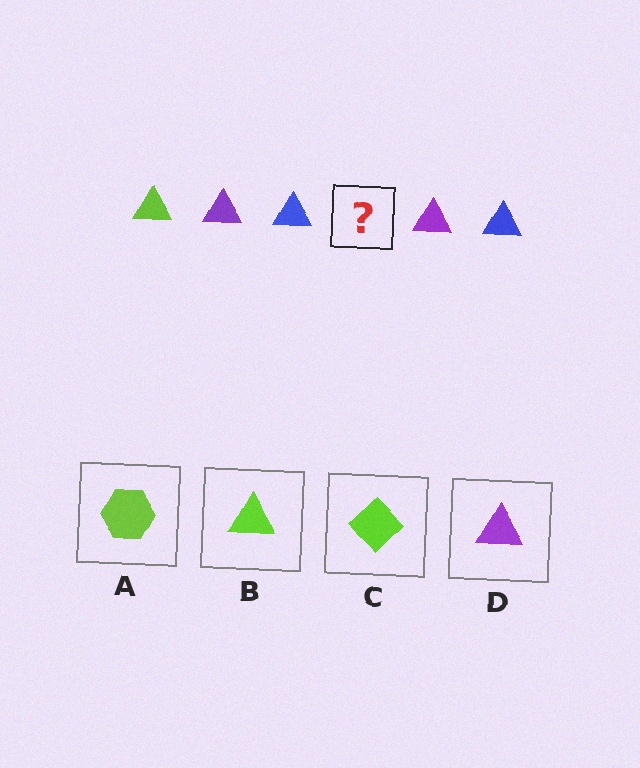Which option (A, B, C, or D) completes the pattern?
B.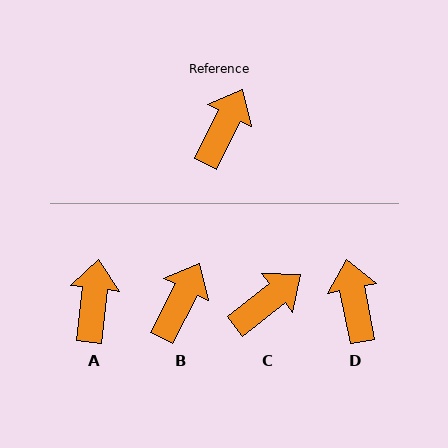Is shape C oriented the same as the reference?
No, it is off by about 25 degrees.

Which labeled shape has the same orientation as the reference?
B.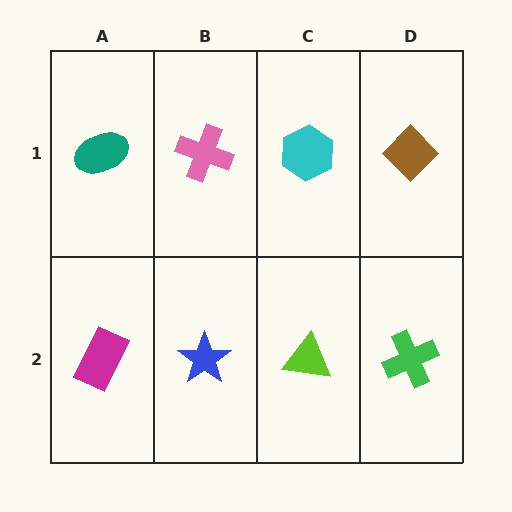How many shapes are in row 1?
4 shapes.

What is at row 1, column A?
A teal ellipse.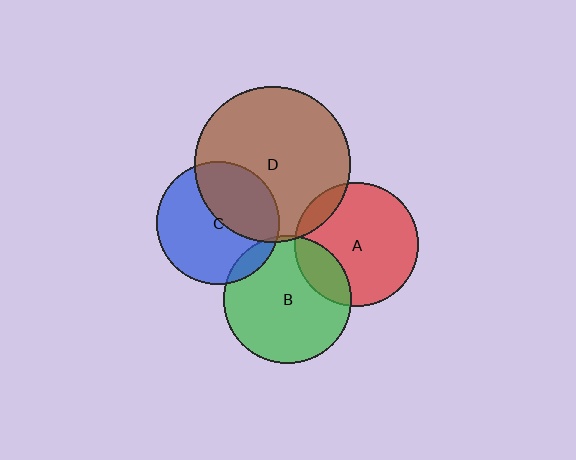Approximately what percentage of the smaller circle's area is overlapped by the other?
Approximately 5%.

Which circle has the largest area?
Circle D (brown).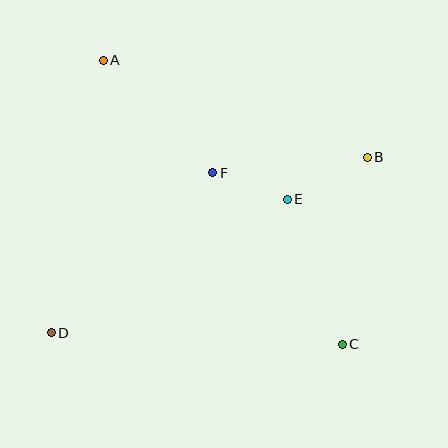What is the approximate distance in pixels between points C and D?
The distance between C and D is approximately 291 pixels.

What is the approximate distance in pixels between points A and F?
The distance between A and F is approximately 157 pixels.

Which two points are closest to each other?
Points E and F are closest to each other.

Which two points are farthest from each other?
Points A and C are farthest from each other.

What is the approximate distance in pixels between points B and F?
The distance between B and F is approximately 155 pixels.